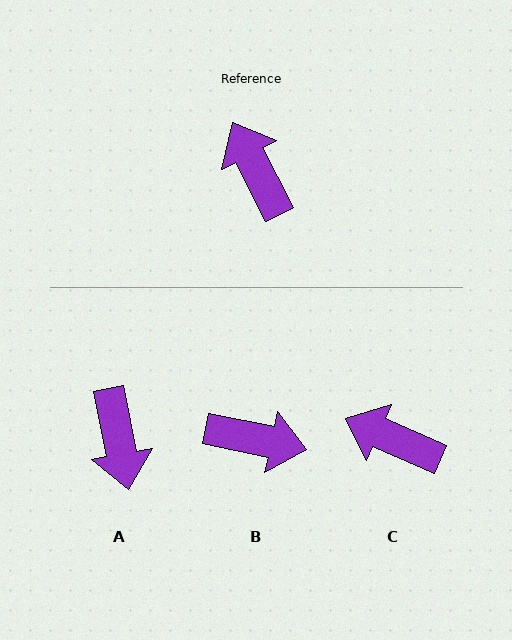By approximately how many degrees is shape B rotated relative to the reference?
Approximately 129 degrees clockwise.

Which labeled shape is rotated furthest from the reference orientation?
A, about 164 degrees away.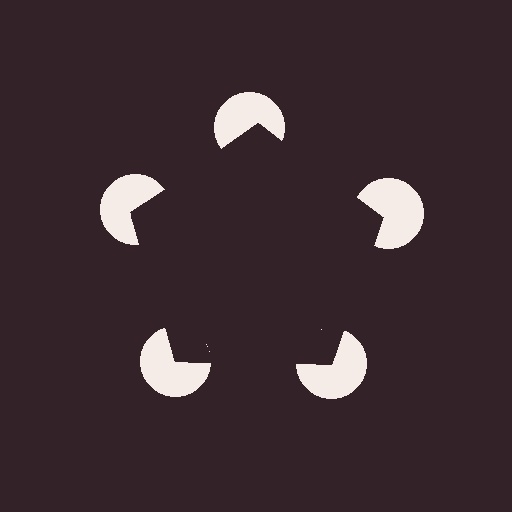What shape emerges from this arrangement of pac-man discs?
An illusory pentagon — its edges are inferred from the aligned wedge cuts in the pac-man discs, not physically drawn.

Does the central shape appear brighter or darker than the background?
It typically appears slightly darker than the background, even though no actual brightness change is drawn.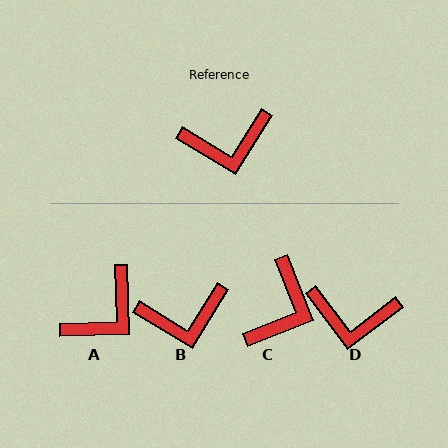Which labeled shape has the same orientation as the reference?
B.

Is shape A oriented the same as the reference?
No, it is off by about 33 degrees.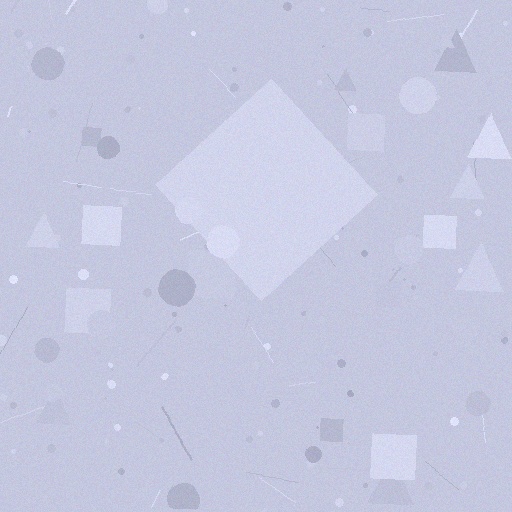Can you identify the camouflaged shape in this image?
The camouflaged shape is a diamond.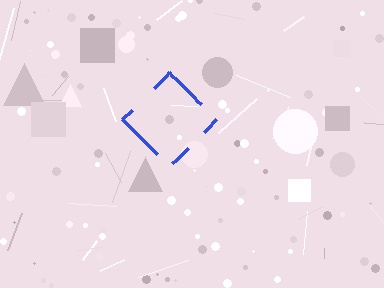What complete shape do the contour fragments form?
The contour fragments form a diamond.